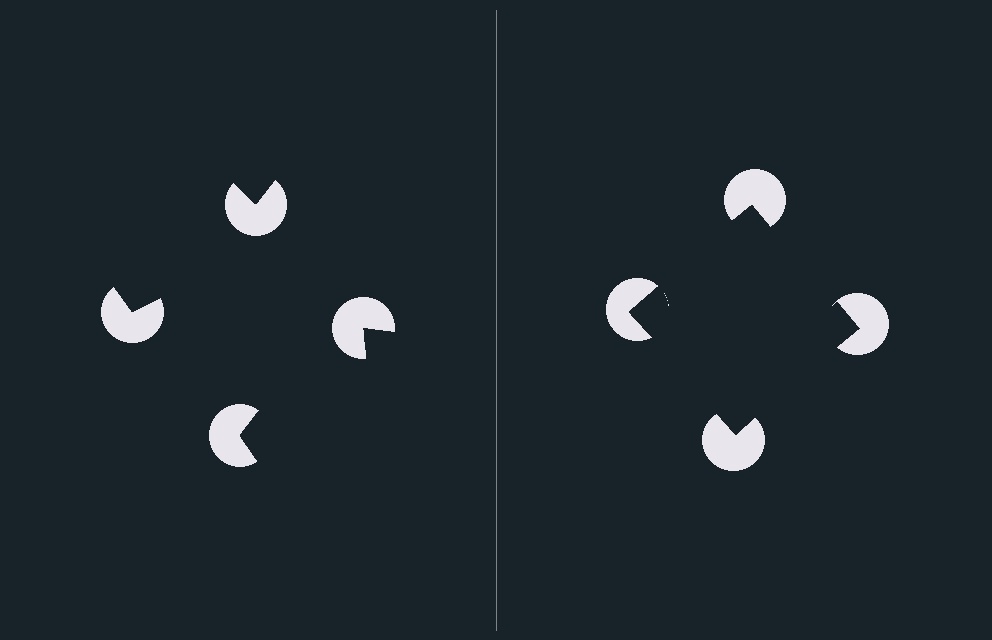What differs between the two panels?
The pac-man discs are positioned identically on both sides; only the wedge orientations differ. On the right they align to a square; on the left they are misaligned.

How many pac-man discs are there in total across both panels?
8 — 4 on each side.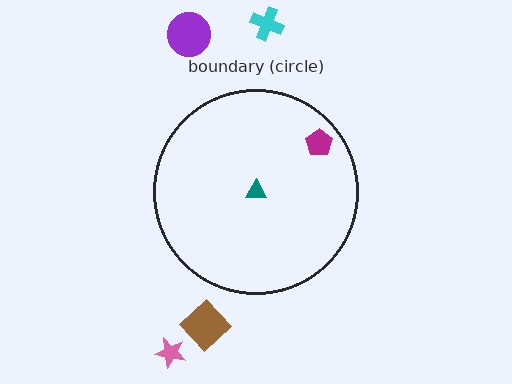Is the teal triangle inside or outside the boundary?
Inside.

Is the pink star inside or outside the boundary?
Outside.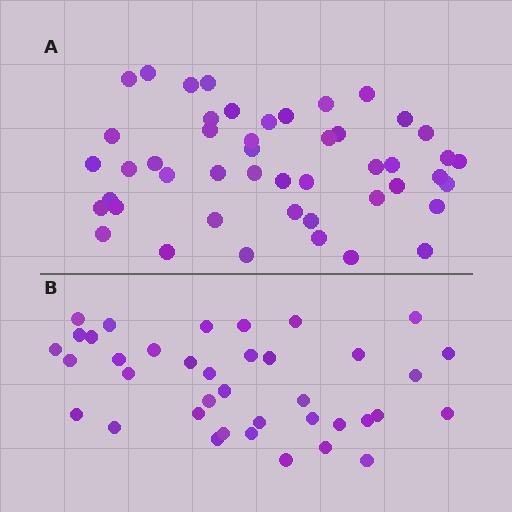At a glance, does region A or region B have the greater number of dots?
Region A (the top region) has more dots.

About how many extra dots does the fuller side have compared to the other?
Region A has roughly 8 or so more dots than region B.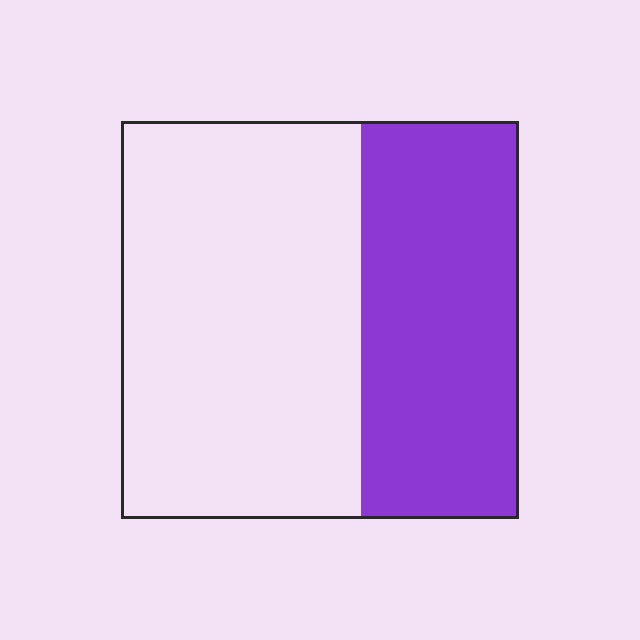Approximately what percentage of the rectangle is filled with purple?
Approximately 40%.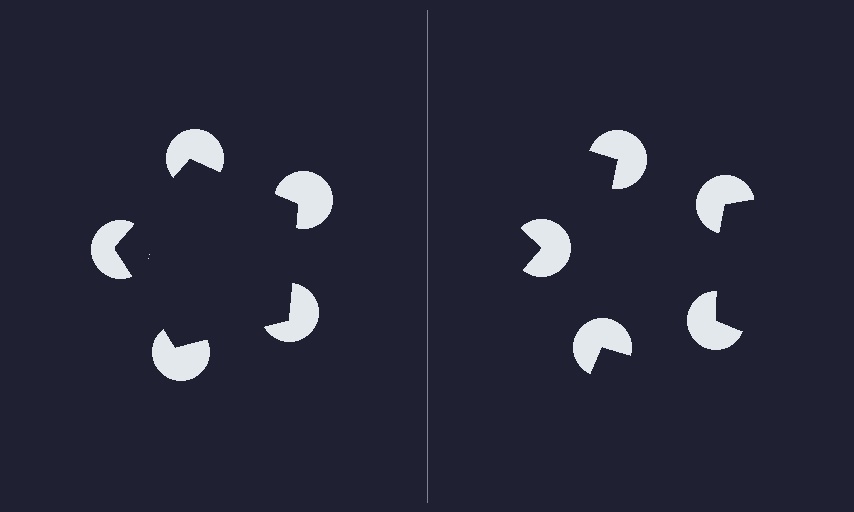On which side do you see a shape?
An illusory pentagon appears on the left side. On the right side the wedge cuts are rotated, so no coherent shape forms.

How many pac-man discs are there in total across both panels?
10 — 5 on each side.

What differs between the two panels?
The pac-man discs are positioned identically on both sides; only the wedge orientations differ. On the left they align to a pentagon; on the right they are misaligned.